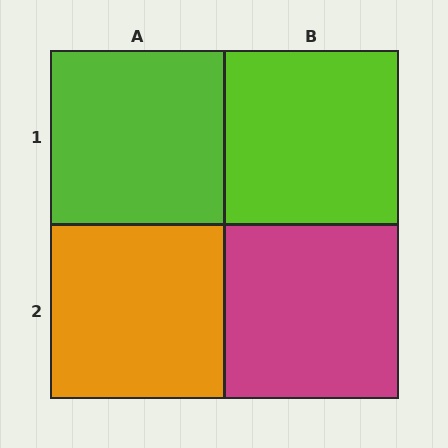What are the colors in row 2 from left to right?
Orange, magenta.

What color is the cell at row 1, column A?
Lime.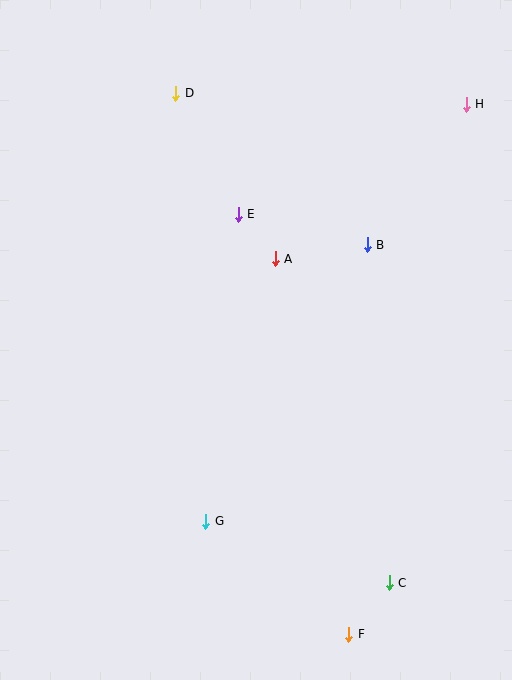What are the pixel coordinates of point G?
Point G is at (206, 521).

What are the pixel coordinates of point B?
Point B is at (367, 245).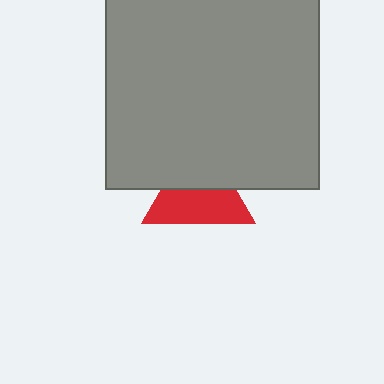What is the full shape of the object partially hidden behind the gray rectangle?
The partially hidden object is a red triangle.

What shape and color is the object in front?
The object in front is a gray rectangle.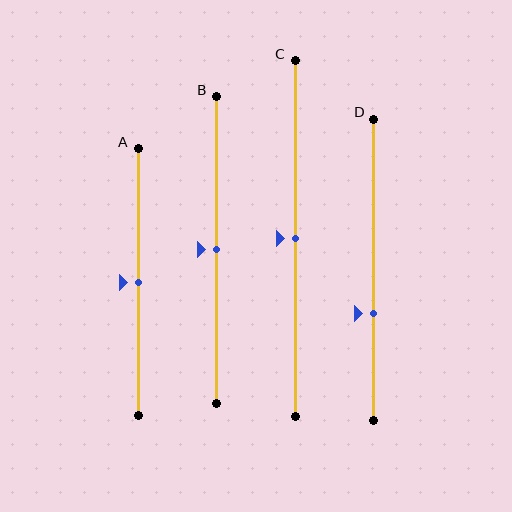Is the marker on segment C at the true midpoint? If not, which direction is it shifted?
Yes, the marker on segment C is at the true midpoint.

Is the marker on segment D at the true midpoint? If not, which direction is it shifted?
No, the marker on segment D is shifted downward by about 15% of the segment length.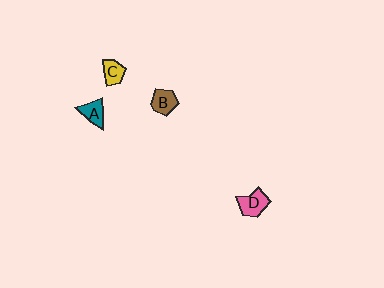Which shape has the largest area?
Shape D (pink).